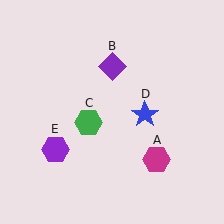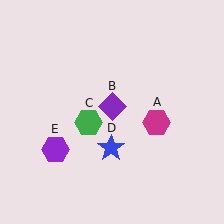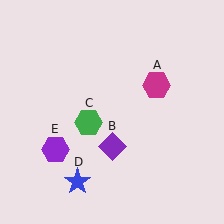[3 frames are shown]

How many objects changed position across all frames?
3 objects changed position: magenta hexagon (object A), purple diamond (object B), blue star (object D).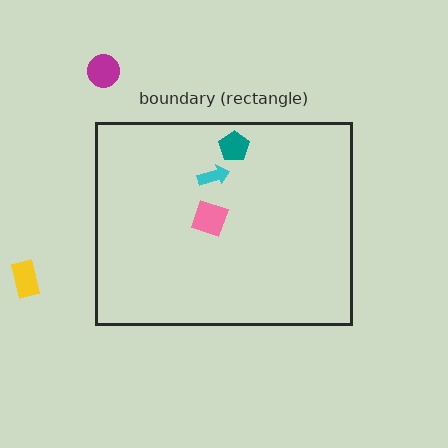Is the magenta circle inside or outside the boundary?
Outside.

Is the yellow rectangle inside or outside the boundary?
Outside.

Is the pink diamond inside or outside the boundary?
Inside.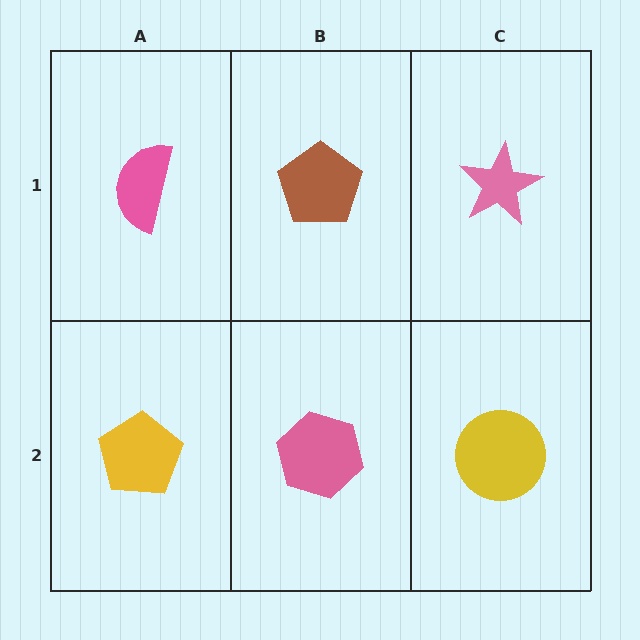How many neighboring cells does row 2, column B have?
3.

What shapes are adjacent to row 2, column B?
A brown pentagon (row 1, column B), a yellow pentagon (row 2, column A), a yellow circle (row 2, column C).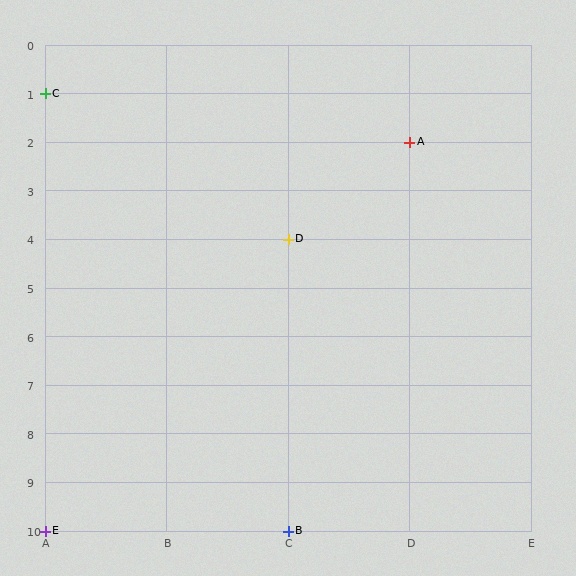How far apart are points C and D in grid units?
Points C and D are 2 columns and 3 rows apart (about 3.6 grid units diagonally).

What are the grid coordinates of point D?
Point D is at grid coordinates (C, 4).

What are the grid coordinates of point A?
Point A is at grid coordinates (D, 2).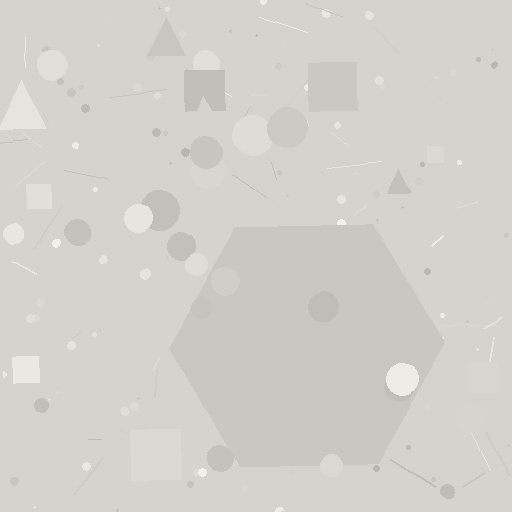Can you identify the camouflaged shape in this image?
The camouflaged shape is a hexagon.